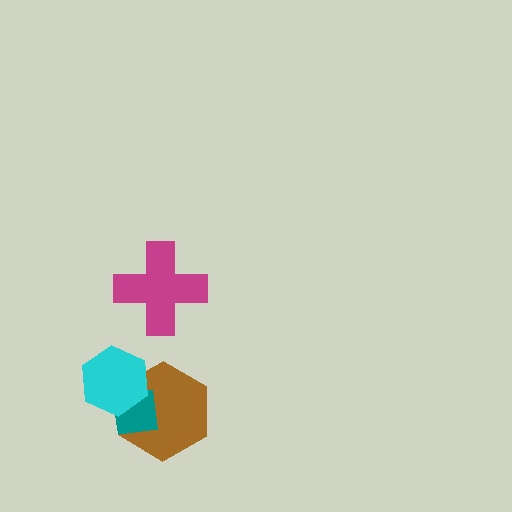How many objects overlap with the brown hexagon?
2 objects overlap with the brown hexagon.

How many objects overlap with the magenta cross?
0 objects overlap with the magenta cross.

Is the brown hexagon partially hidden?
Yes, it is partially covered by another shape.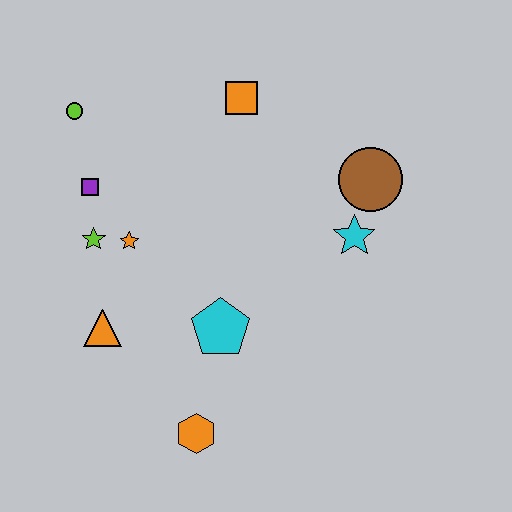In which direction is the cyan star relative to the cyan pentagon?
The cyan star is to the right of the cyan pentagon.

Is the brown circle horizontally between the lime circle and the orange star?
No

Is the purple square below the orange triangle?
No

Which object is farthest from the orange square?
The orange hexagon is farthest from the orange square.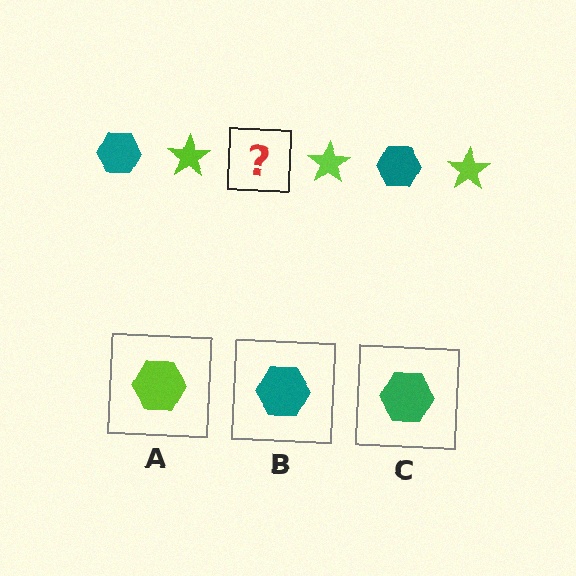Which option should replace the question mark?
Option B.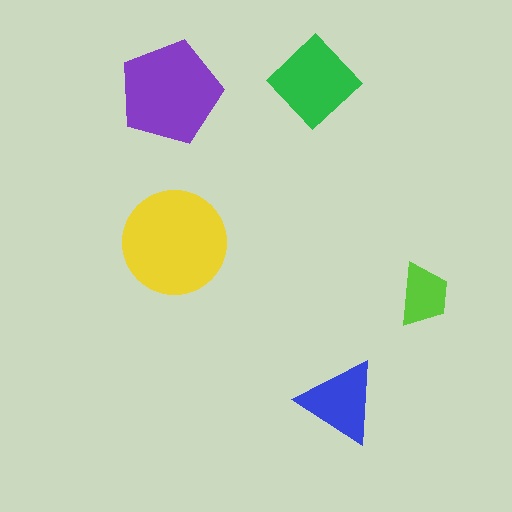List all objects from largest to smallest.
The yellow circle, the purple pentagon, the green diamond, the blue triangle, the lime trapezoid.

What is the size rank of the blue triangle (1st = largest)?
4th.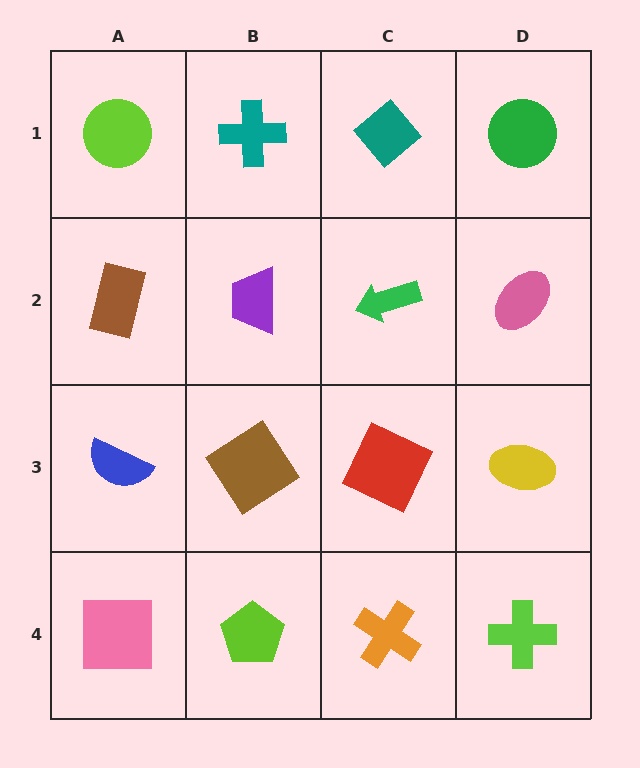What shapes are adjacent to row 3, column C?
A green arrow (row 2, column C), an orange cross (row 4, column C), a brown diamond (row 3, column B), a yellow ellipse (row 3, column D).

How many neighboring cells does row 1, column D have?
2.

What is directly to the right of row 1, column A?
A teal cross.